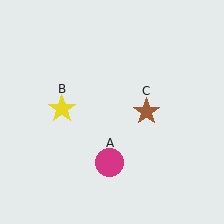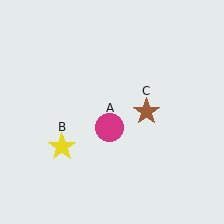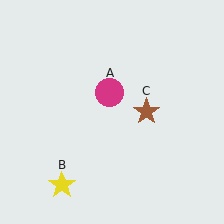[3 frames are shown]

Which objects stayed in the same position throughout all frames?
Brown star (object C) remained stationary.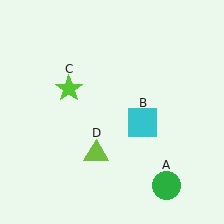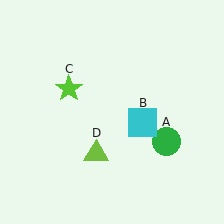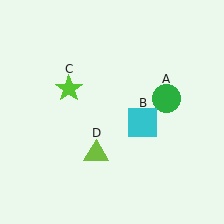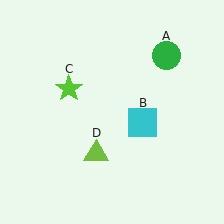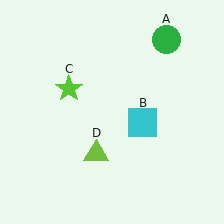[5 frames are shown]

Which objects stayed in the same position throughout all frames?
Cyan square (object B) and lime star (object C) and lime triangle (object D) remained stationary.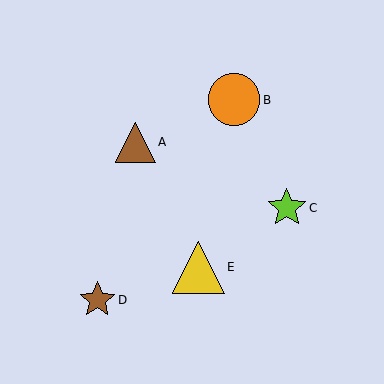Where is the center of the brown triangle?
The center of the brown triangle is at (135, 142).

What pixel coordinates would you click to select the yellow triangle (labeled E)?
Click at (199, 267) to select the yellow triangle E.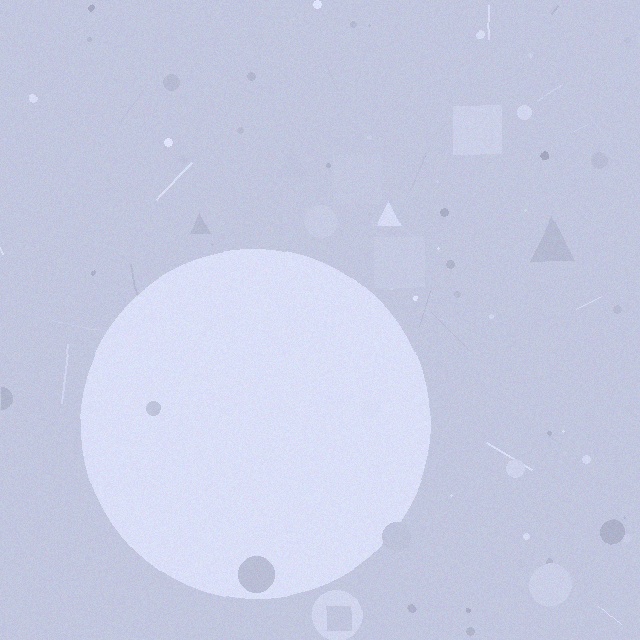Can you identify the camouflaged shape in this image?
The camouflaged shape is a circle.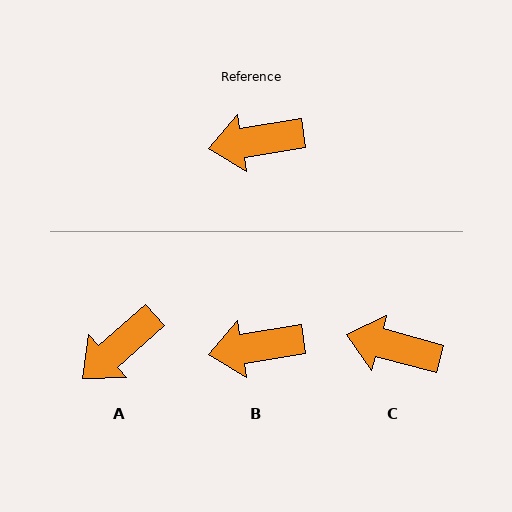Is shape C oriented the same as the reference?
No, it is off by about 24 degrees.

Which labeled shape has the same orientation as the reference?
B.